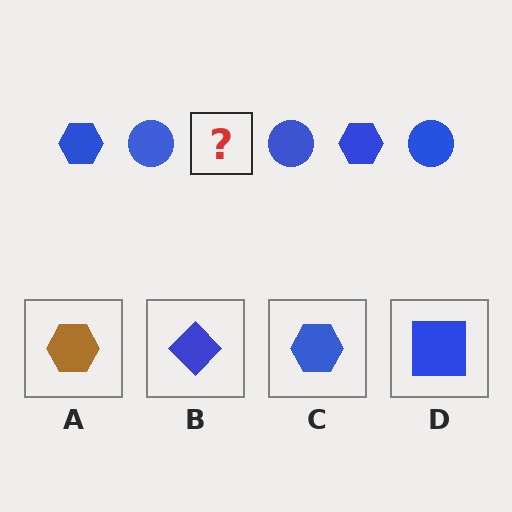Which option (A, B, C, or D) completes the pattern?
C.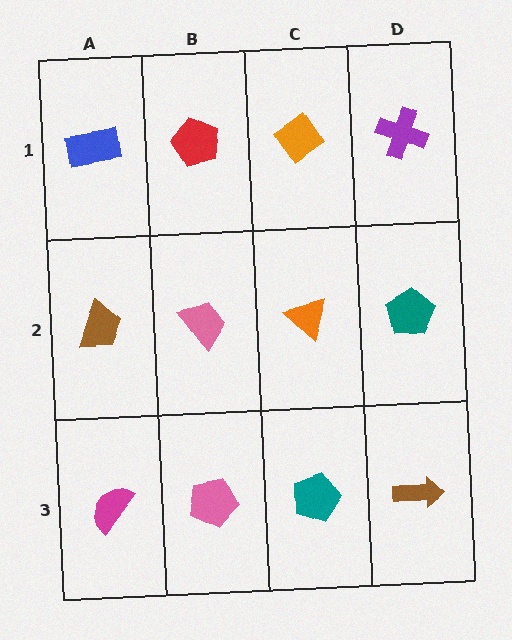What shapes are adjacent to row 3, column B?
A pink trapezoid (row 2, column B), a magenta semicircle (row 3, column A), a teal pentagon (row 3, column C).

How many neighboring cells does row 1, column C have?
3.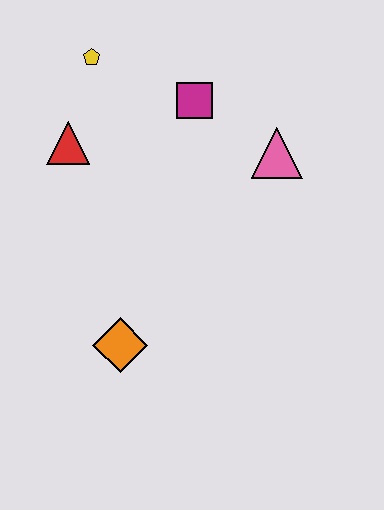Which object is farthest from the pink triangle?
The orange diamond is farthest from the pink triangle.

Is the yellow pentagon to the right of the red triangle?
Yes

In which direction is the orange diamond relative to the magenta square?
The orange diamond is below the magenta square.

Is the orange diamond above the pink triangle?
No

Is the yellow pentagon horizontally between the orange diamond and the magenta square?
No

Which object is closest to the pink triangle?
The magenta square is closest to the pink triangle.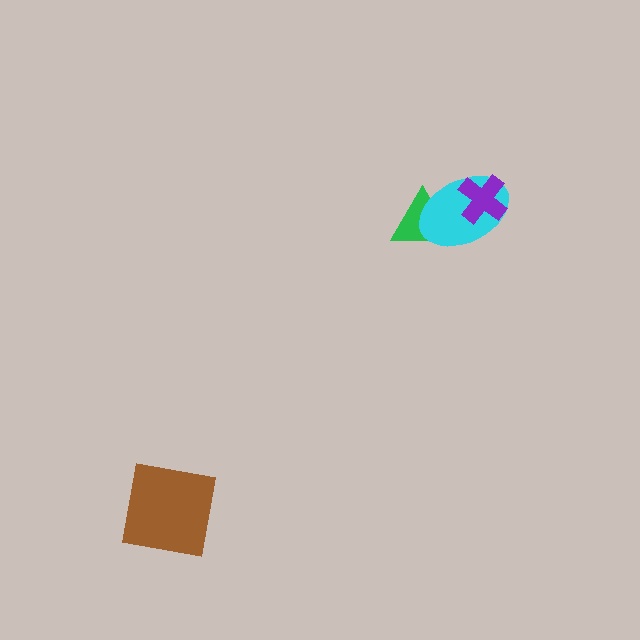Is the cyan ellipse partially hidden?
Yes, it is partially covered by another shape.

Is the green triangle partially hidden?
Yes, it is partially covered by another shape.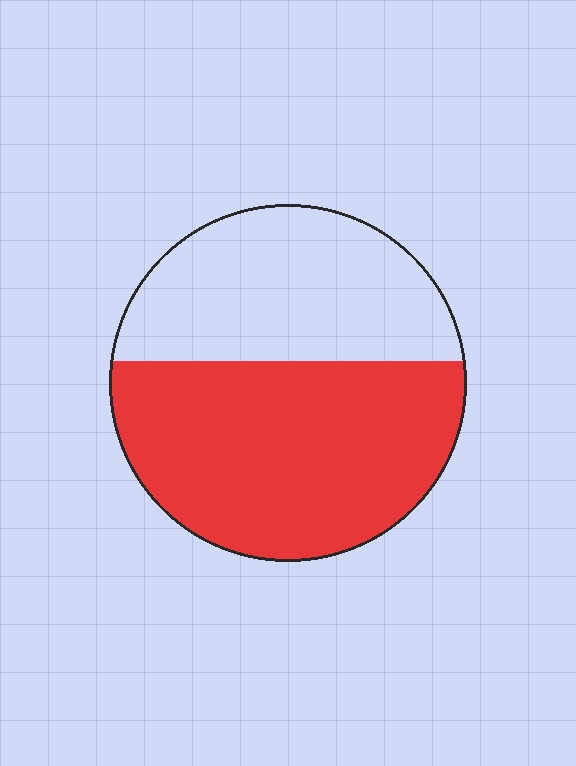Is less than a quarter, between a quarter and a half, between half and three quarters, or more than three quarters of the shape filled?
Between half and three quarters.